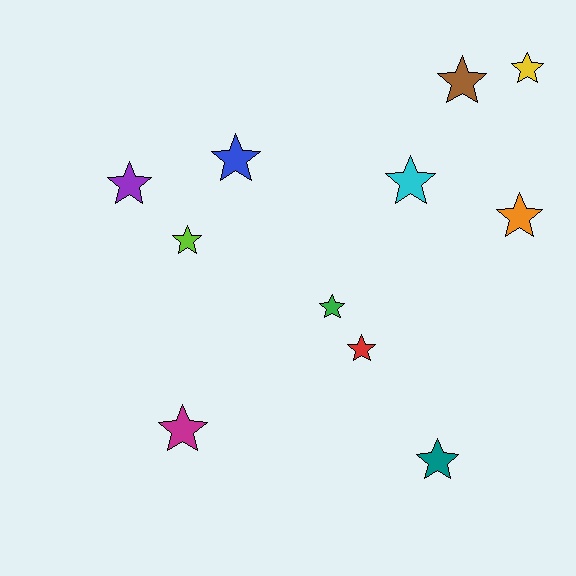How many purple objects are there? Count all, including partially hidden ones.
There is 1 purple object.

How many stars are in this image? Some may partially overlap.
There are 11 stars.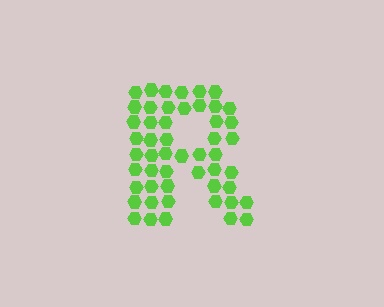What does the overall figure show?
The overall figure shows the letter R.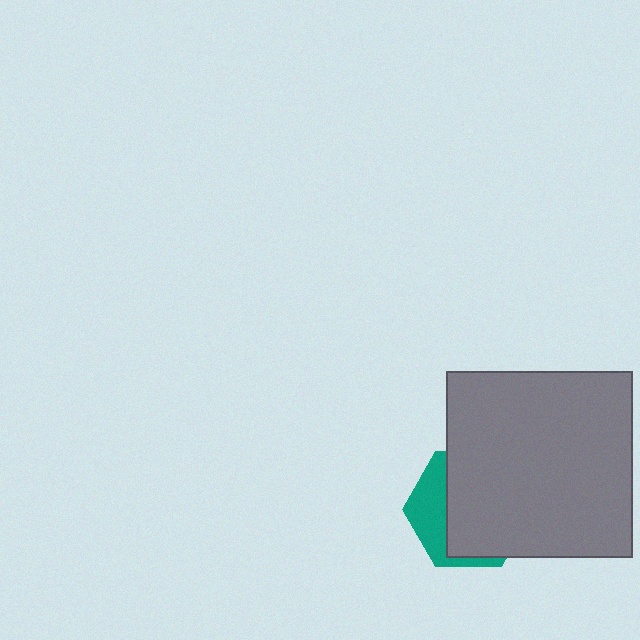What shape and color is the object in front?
The object in front is a gray square.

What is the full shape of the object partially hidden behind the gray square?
The partially hidden object is a teal hexagon.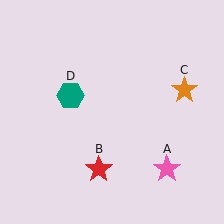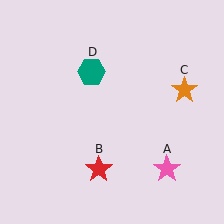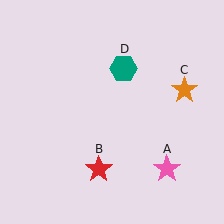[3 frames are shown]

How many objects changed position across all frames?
1 object changed position: teal hexagon (object D).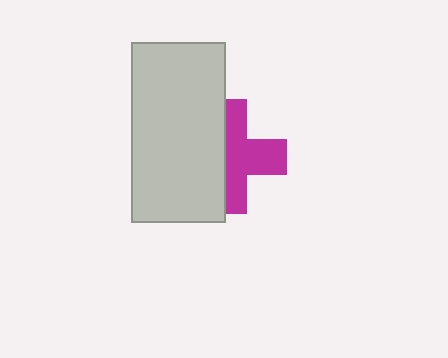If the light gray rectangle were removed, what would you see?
You would see the complete magenta cross.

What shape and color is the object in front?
The object in front is a light gray rectangle.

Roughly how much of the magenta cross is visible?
About half of it is visible (roughly 57%).